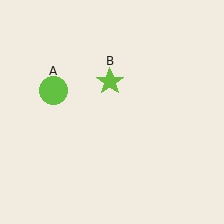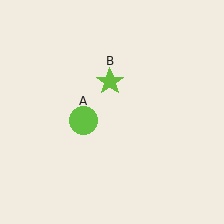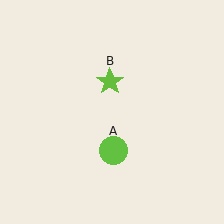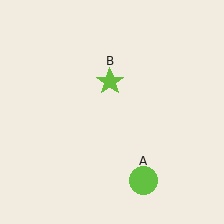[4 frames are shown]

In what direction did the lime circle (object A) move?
The lime circle (object A) moved down and to the right.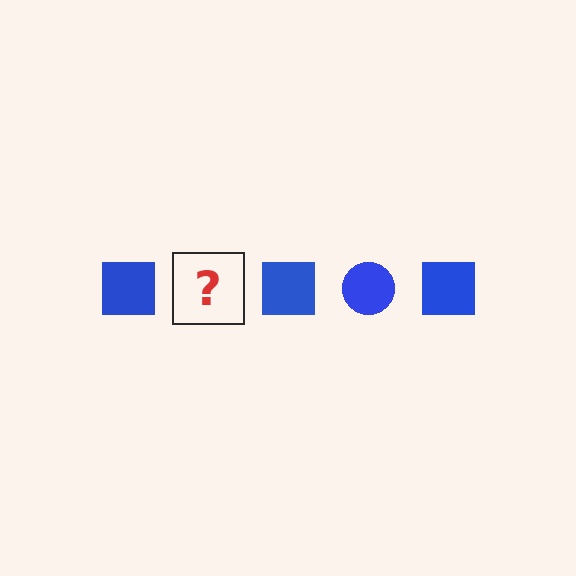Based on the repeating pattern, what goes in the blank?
The blank should be a blue circle.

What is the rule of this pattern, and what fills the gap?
The rule is that the pattern cycles through square, circle shapes in blue. The gap should be filled with a blue circle.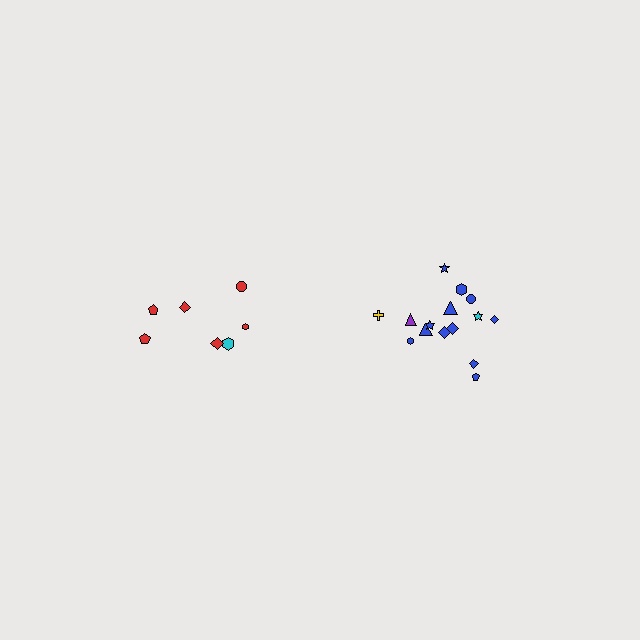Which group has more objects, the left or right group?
The right group.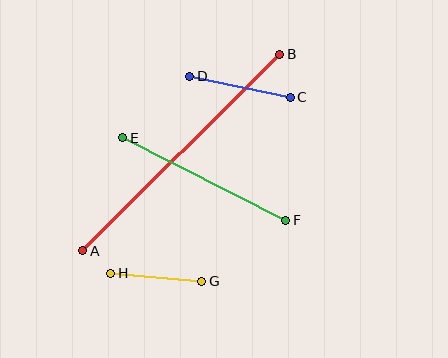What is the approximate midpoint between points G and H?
The midpoint is at approximately (156, 277) pixels.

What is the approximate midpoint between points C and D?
The midpoint is at approximately (240, 87) pixels.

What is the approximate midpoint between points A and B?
The midpoint is at approximately (181, 152) pixels.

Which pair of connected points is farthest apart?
Points A and B are farthest apart.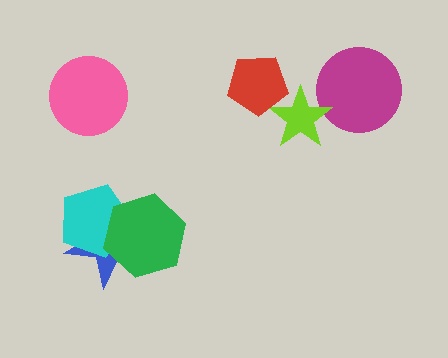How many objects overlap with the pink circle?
0 objects overlap with the pink circle.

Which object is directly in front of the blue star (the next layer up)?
The cyan pentagon is directly in front of the blue star.